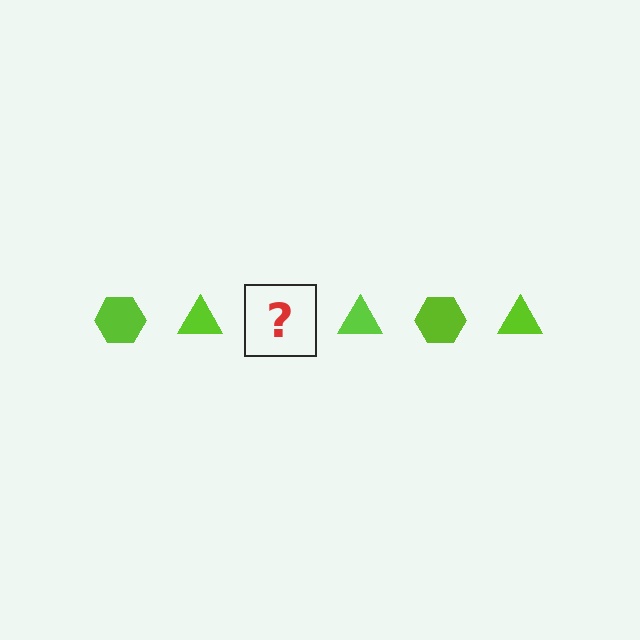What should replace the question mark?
The question mark should be replaced with a lime hexagon.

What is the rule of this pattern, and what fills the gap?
The rule is that the pattern cycles through hexagon, triangle shapes in lime. The gap should be filled with a lime hexagon.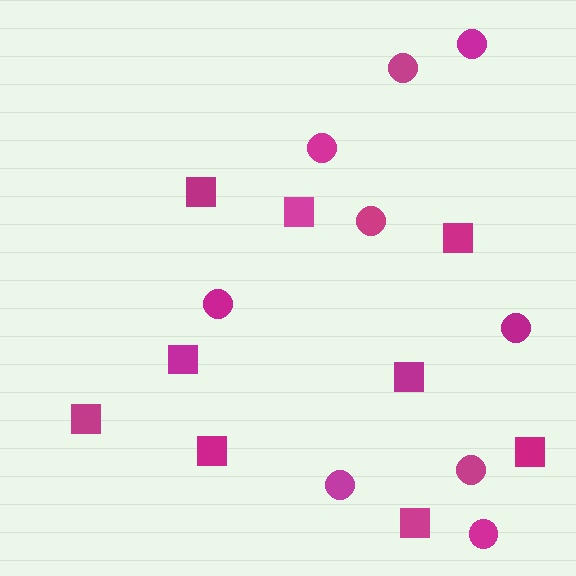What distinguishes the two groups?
There are 2 groups: one group of circles (9) and one group of squares (9).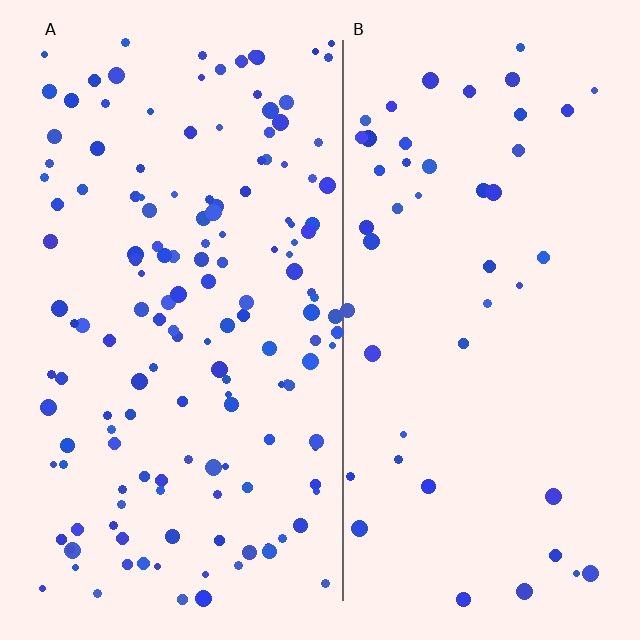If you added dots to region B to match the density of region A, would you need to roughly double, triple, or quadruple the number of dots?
Approximately triple.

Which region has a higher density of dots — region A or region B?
A (the left).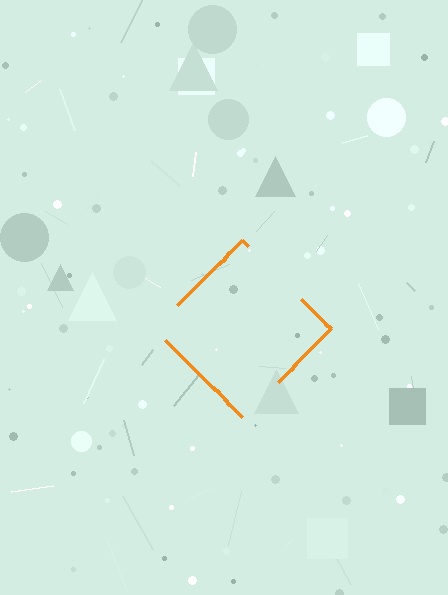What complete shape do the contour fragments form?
The contour fragments form a diamond.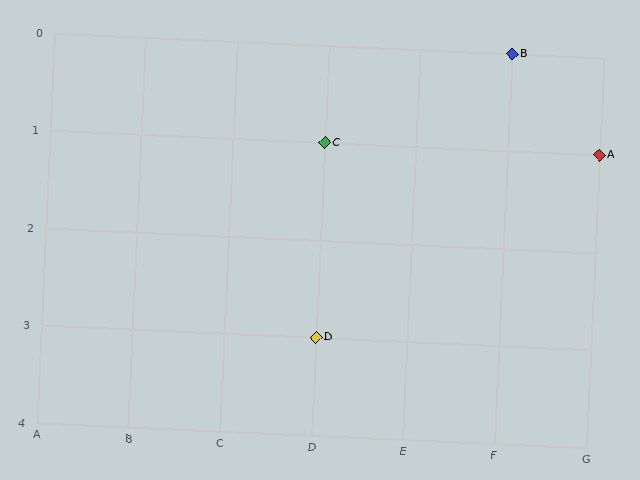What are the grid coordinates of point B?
Point B is at grid coordinates (F, 0).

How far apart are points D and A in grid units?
Points D and A are 3 columns and 2 rows apart (about 3.6 grid units diagonally).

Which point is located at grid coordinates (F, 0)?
Point B is at (F, 0).